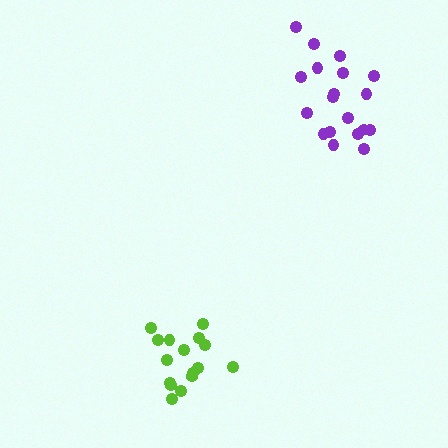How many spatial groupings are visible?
There are 2 spatial groupings.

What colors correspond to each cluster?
The clusters are colored: lime, purple.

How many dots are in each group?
Group 1: 16 dots, Group 2: 19 dots (35 total).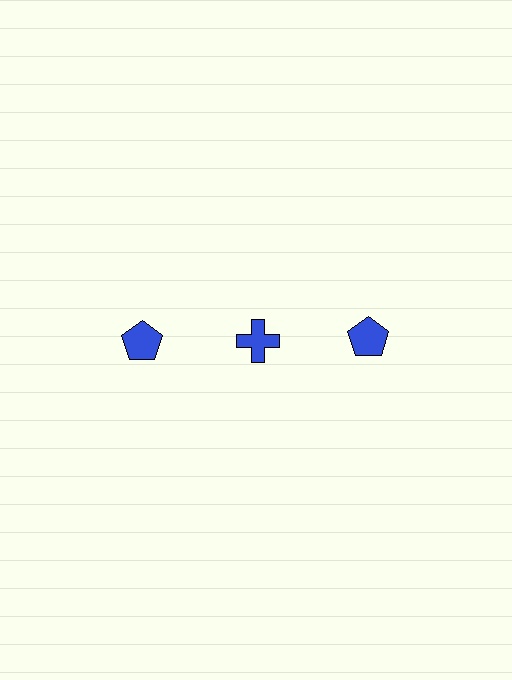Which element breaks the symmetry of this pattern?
The blue cross in the top row, second from left column breaks the symmetry. All other shapes are blue pentagons.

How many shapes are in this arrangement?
There are 3 shapes arranged in a grid pattern.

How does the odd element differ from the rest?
It has a different shape: cross instead of pentagon.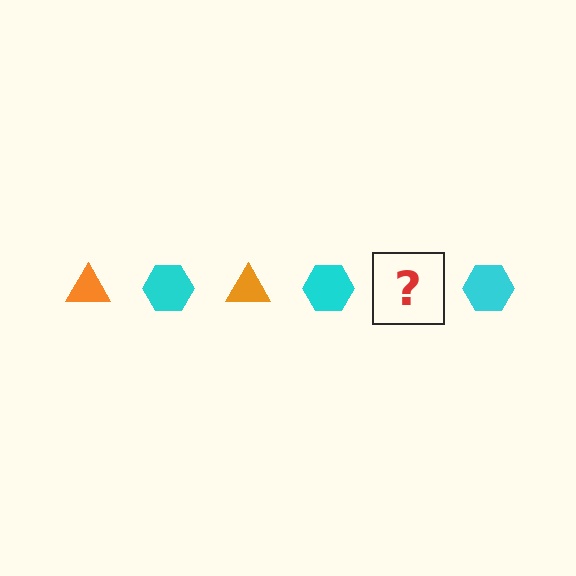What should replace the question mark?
The question mark should be replaced with an orange triangle.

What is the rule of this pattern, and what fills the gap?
The rule is that the pattern alternates between orange triangle and cyan hexagon. The gap should be filled with an orange triangle.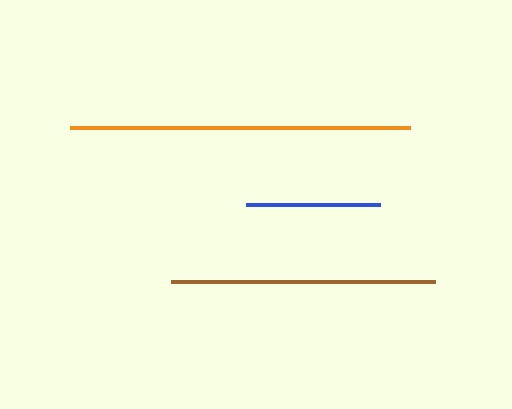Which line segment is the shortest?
The blue line is the shortest at approximately 134 pixels.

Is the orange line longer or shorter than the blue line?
The orange line is longer than the blue line.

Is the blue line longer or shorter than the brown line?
The brown line is longer than the blue line.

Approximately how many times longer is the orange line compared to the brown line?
The orange line is approximately 1.3 times the length of the brown line.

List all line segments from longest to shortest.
From longest to shortest: orange, brown, blue.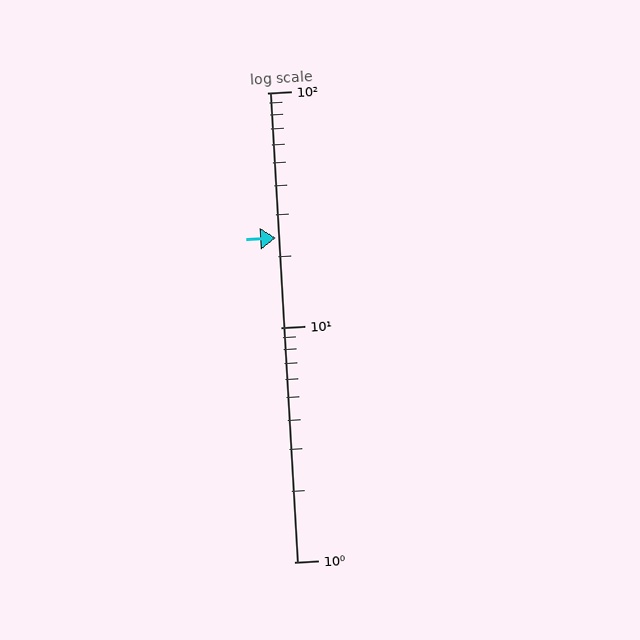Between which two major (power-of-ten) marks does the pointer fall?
The pointer is between 10 and 100.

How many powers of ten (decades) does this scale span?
The scale spans 2 decades, from 1 to 100.